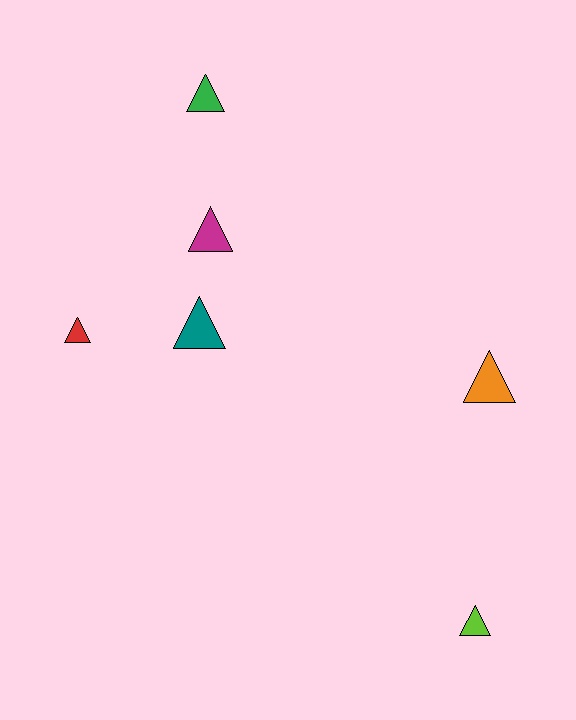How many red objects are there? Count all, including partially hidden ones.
There is 1 red object.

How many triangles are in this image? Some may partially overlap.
There are 6 triangles.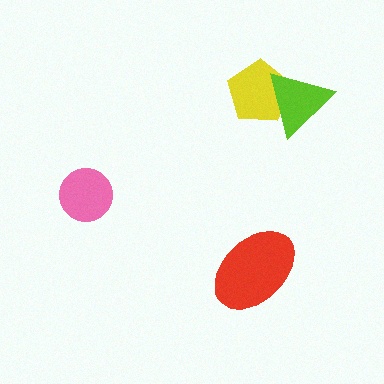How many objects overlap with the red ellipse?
0 objects overlap with the red ellipse.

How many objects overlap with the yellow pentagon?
1 object overlaps with the yellow pentagon.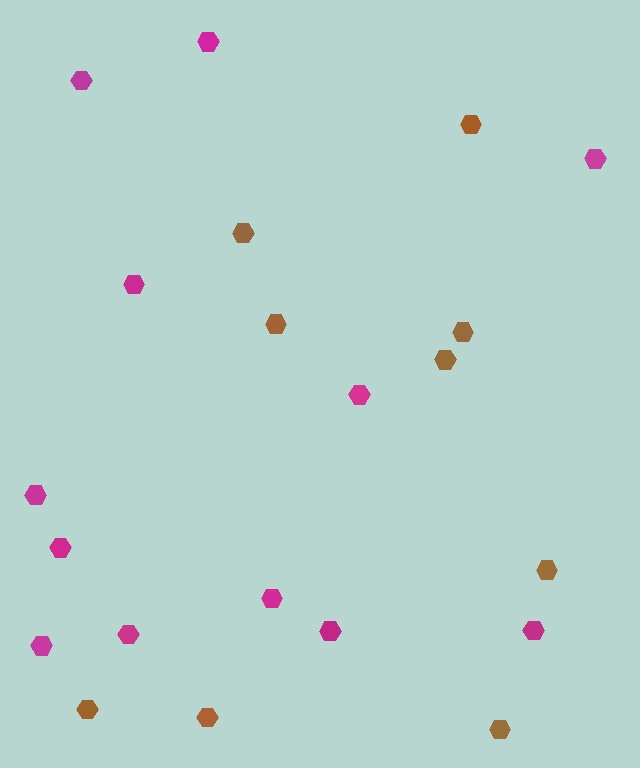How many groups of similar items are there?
There are 2 groups: one group of magenta hexagons (12) and one group of brown hexagons (9).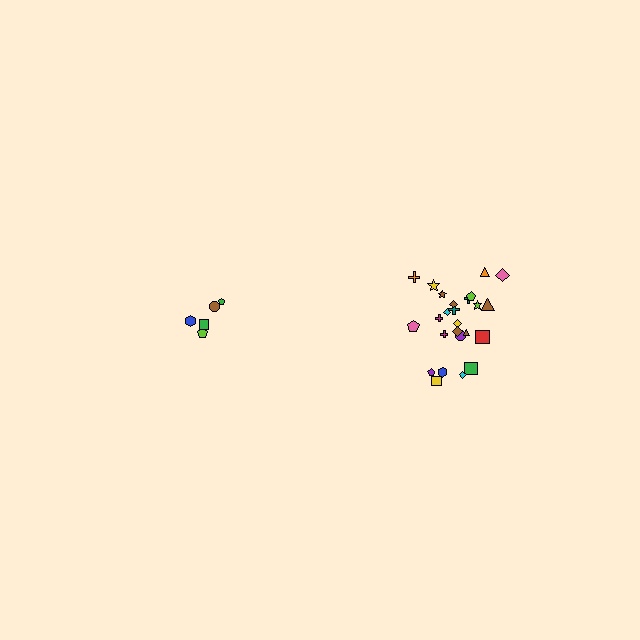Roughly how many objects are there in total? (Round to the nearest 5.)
Roughly 30 objects in total.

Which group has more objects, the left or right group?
The right group.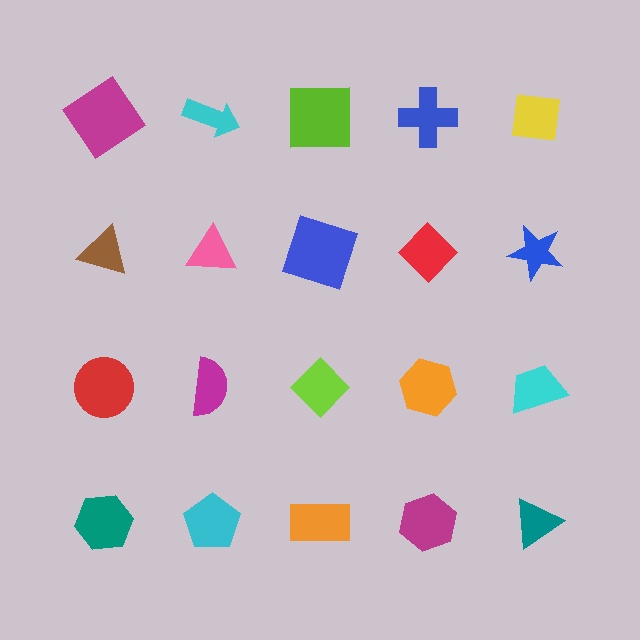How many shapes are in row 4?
5 shapes.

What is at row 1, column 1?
A magenta diamond.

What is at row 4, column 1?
A teal hexagon.